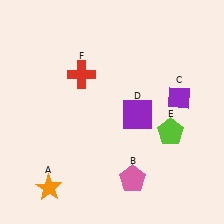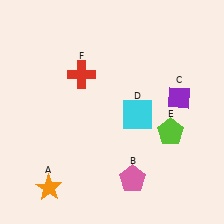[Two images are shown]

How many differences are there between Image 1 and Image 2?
There is 1 difference between the two images.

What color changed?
The square (D) changed from purple in Image 1 to cyan in Image 2.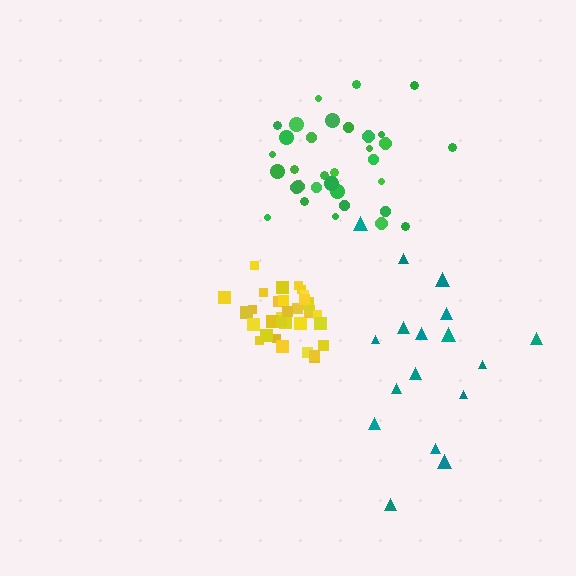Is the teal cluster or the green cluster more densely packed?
Green.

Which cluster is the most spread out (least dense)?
Teal.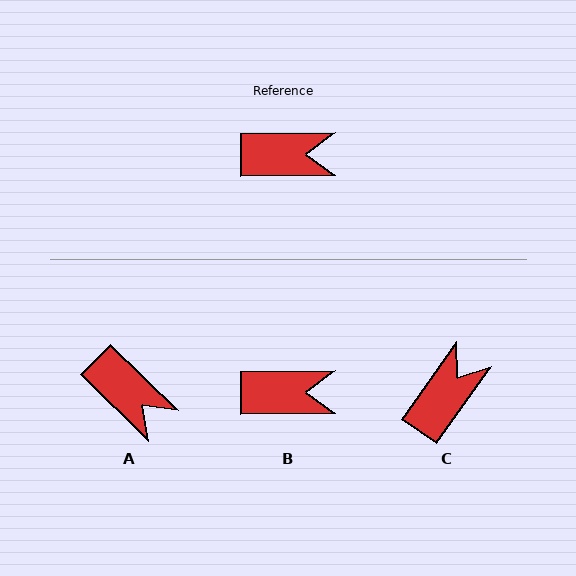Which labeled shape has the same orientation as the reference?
B.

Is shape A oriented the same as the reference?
No, it is off by about 45 degrees.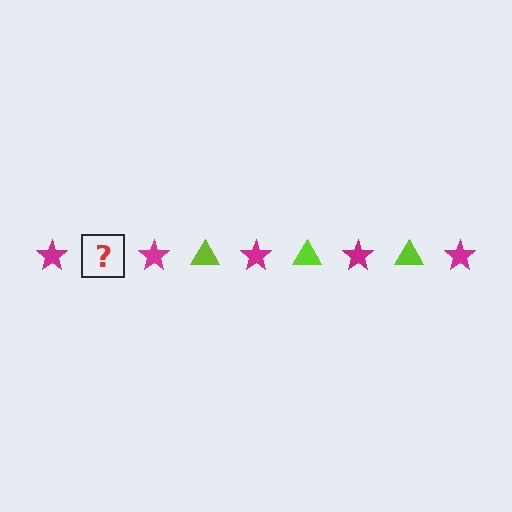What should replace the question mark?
The question mark should be replaced with a lime triangle.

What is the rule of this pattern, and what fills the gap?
The rule is that the pattern alternates between magenta star and lime triangle. The gap should be filled with a lime triangle.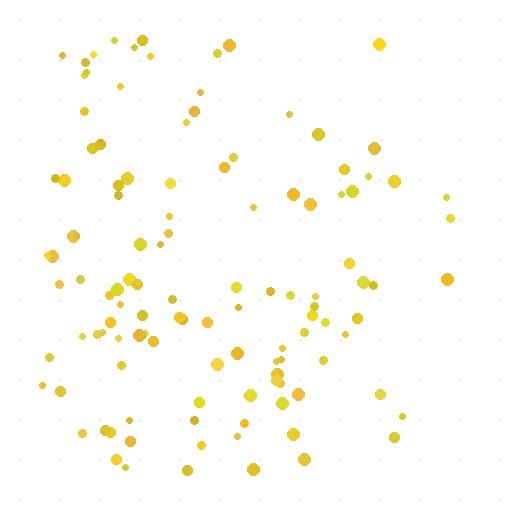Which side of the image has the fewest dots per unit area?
The right.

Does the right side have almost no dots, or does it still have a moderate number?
Still a moderate number, just noticeably fewer than the left.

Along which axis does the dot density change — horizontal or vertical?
Horizontal.